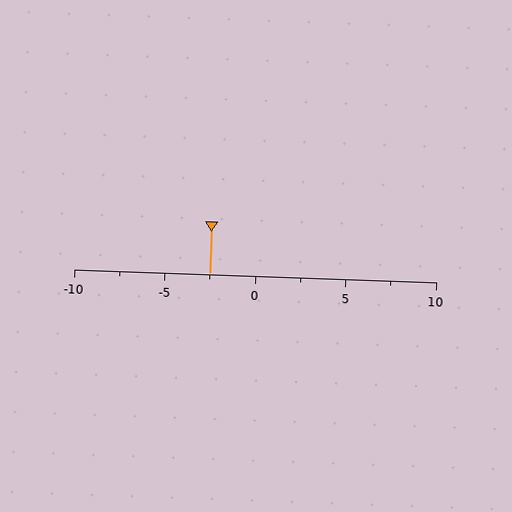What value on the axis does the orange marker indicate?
The marker indicates approximately -2.5.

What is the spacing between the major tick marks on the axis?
The major ticks are spaced 5 apart.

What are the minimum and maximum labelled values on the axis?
The axis runs from -10 to 10.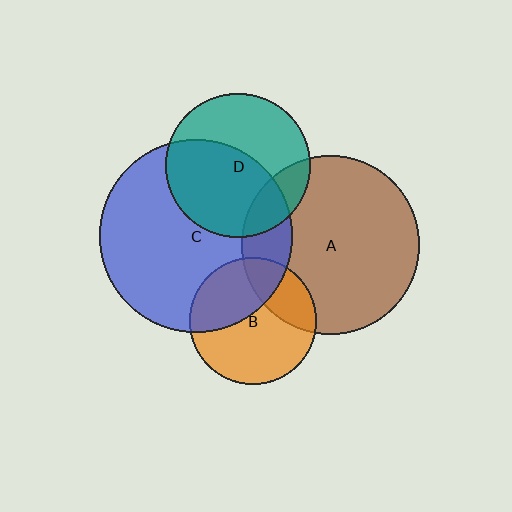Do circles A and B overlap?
Yes.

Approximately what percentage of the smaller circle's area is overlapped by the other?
Approximately 25%.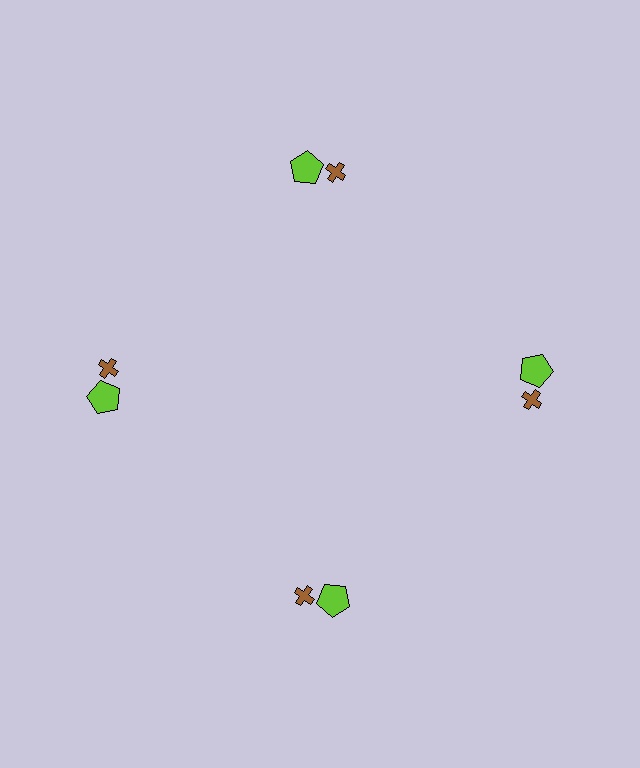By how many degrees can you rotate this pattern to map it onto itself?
The pattern maps onto itself every 90 degrees of rotation.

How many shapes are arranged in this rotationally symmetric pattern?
There are 8 shapes, arranged in 4 groups of 2.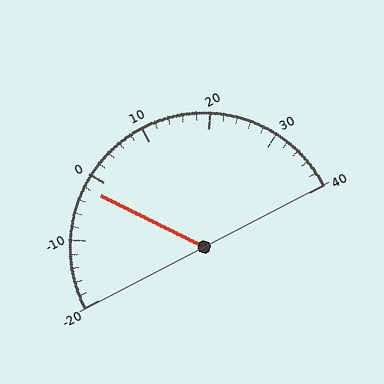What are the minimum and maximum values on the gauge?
The gauge ranges from -20 to 40.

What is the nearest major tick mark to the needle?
The nearest major tick mark is 0.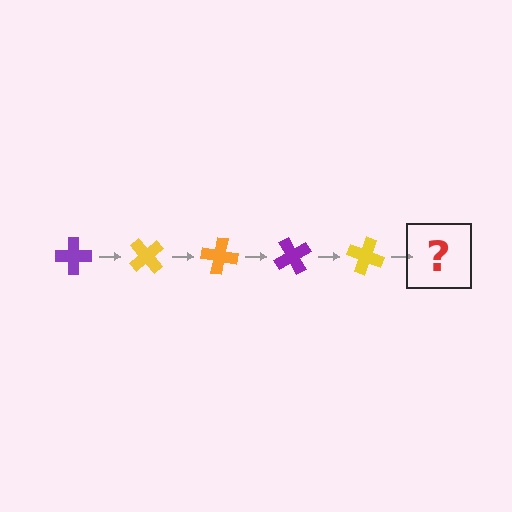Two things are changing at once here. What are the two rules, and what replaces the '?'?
The two rules are that it rotates 50 degrees each step and the color cycles through purple, yellow, and orange. The '?' should be an orange cross, rotated 250 degrees from the start.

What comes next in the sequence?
The next element should be an orange cross, rotated 250 degrees from the start.